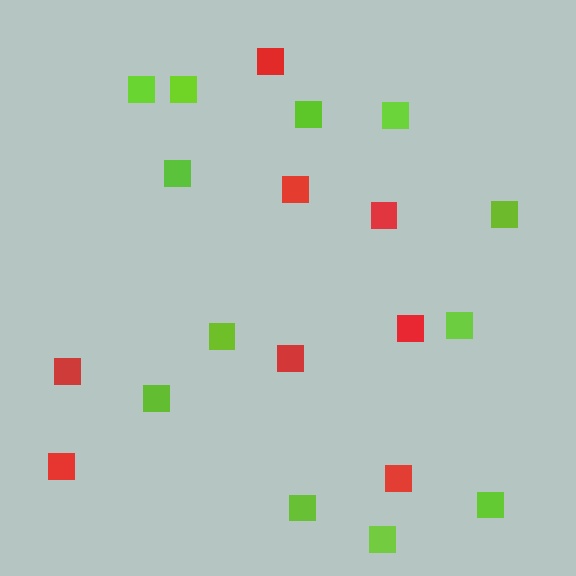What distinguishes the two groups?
There are 2 groups: one group of red squares (8) and one group of lime squares (12).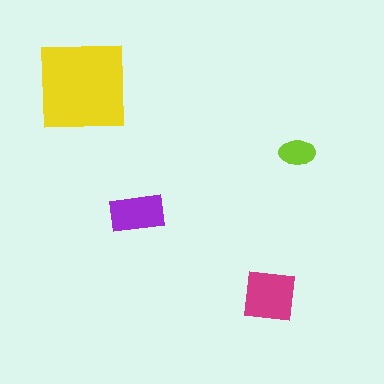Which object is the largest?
The yellow square.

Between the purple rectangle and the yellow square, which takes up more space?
The yellow square.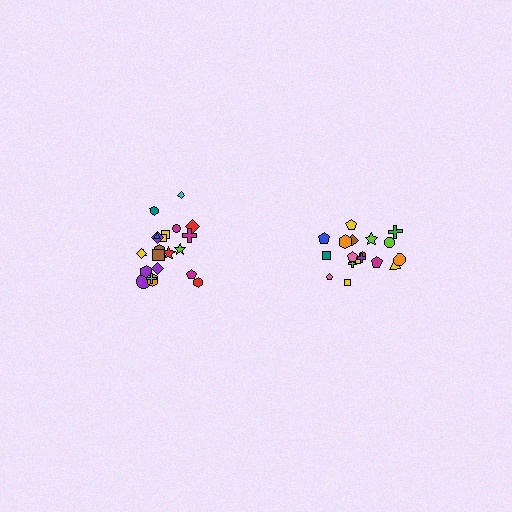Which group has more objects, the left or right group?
The left group.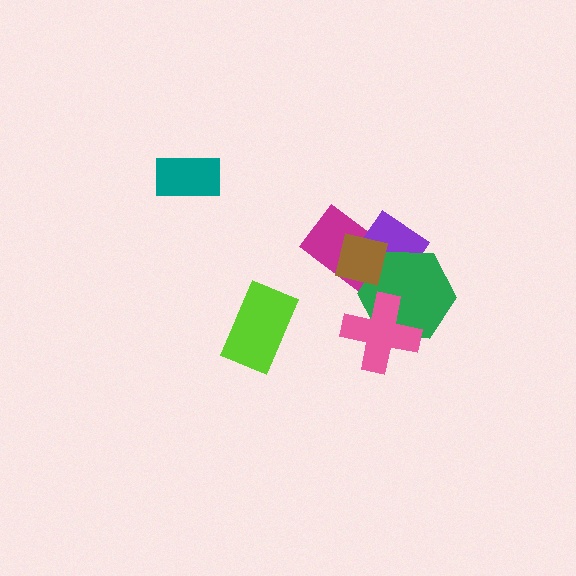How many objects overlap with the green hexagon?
4 objects overlap with the green hexagon.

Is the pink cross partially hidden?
No, no other shape covers it.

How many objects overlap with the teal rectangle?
0 objects overlap with the teal rectangle.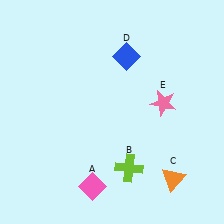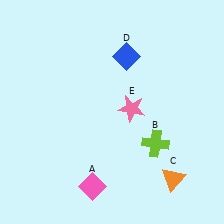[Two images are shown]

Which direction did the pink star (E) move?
The pink star (E) moved left.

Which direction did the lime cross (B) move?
The lime cross (B) moved right.